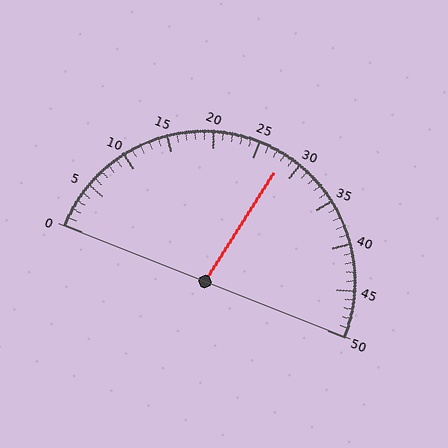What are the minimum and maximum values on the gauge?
The gauge ranges from 0 to 50.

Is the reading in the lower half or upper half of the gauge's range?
The reading is in the upper half of the range (0 to 50).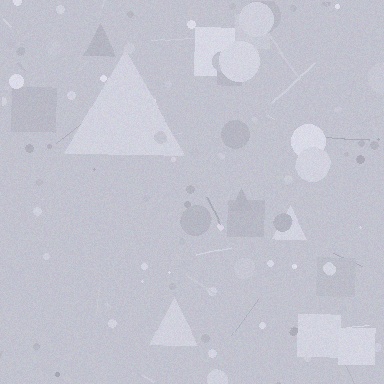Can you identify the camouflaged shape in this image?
The camouflaged shape is a triangle.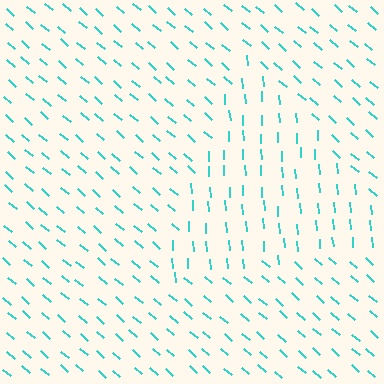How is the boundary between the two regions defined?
The boundary is defined purely by a change in line orientation (approximately 45 degrees difference). All lines are the same color and thickness.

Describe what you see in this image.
The image is filled with small cyan line segments. A triangle region in the image has lines oriented differently from the surrounding lines, creating a visible texture boundary.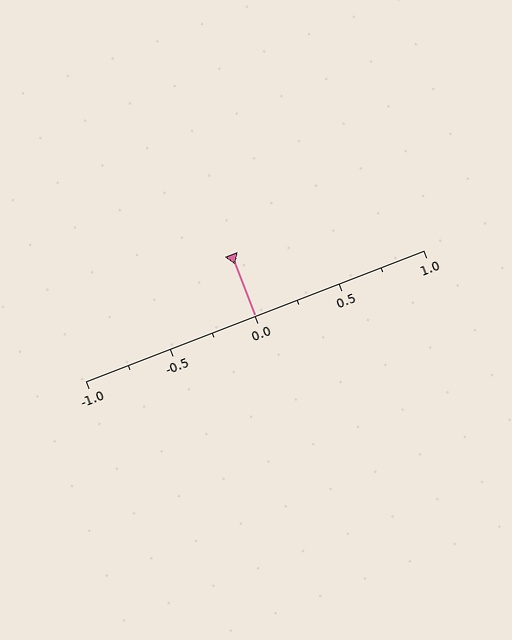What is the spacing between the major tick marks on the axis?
The major ticks are spaced 0.5 apart.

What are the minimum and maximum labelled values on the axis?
The axis runs from -1.0 to 1.0.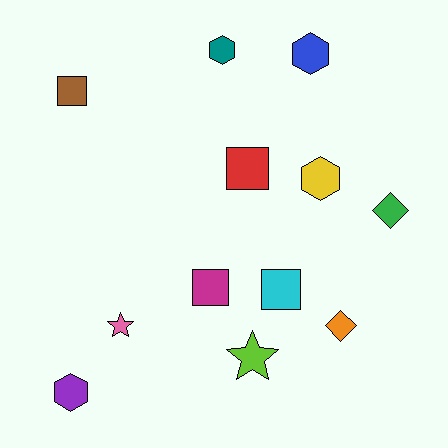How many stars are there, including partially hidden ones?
There are 2 stars.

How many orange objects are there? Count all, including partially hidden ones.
There is 1 orange object.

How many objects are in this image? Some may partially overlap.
There are 12 objects.